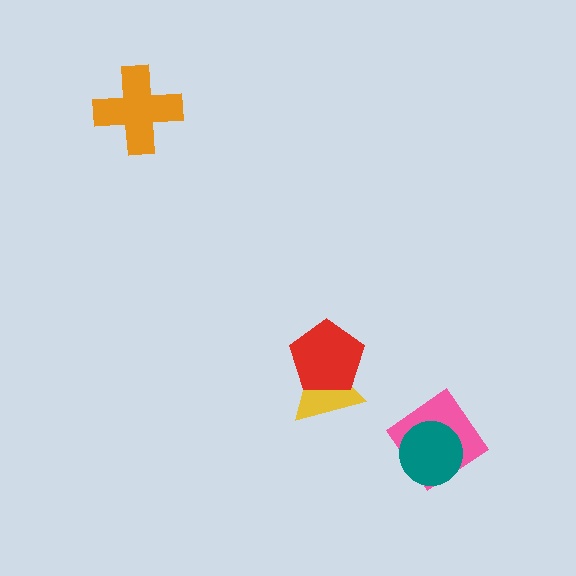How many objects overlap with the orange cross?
0 objects overlap with the orange cross.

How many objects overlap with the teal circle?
1 object overlaps with the teal circle.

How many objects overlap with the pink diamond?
1 object overlaps with the pink diamond.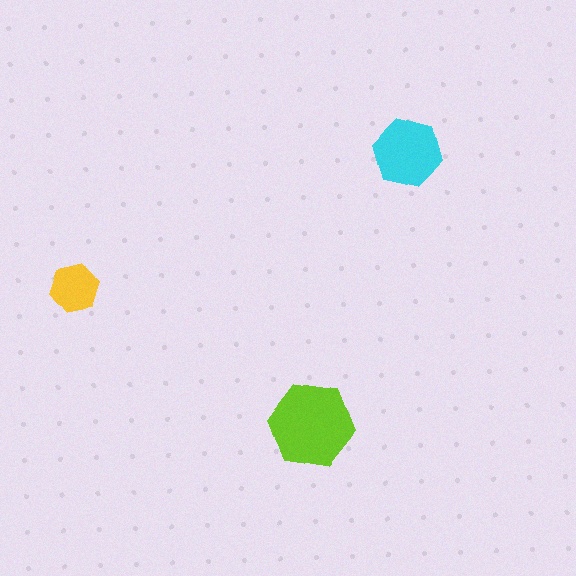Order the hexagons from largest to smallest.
the lime one, the cyan one, the yellow one.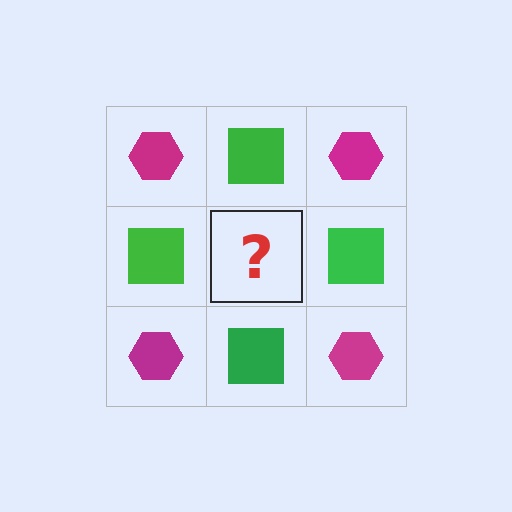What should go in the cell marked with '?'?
The missing cell should contain a magenta hexagon.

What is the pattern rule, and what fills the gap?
The rule is that it alternates magenta hexagon and green square in a checkerboard pattern. The gap should be filled with a magenta hexagon.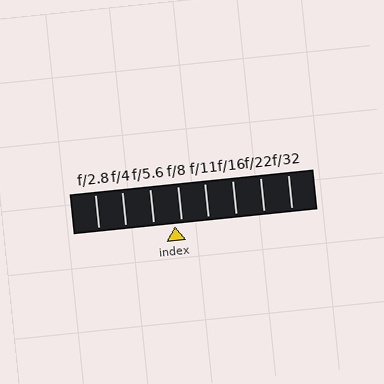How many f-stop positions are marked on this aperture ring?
There are 8 f-stop positions marked.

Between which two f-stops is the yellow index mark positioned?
The index mark is between f/5.6 and f/8.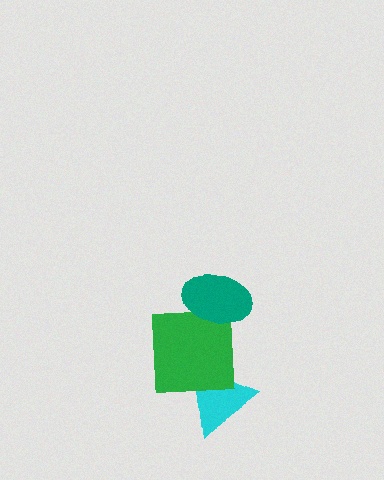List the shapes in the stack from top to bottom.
From top to bottom: the teal ellipse, the green square, the cyan triangle.